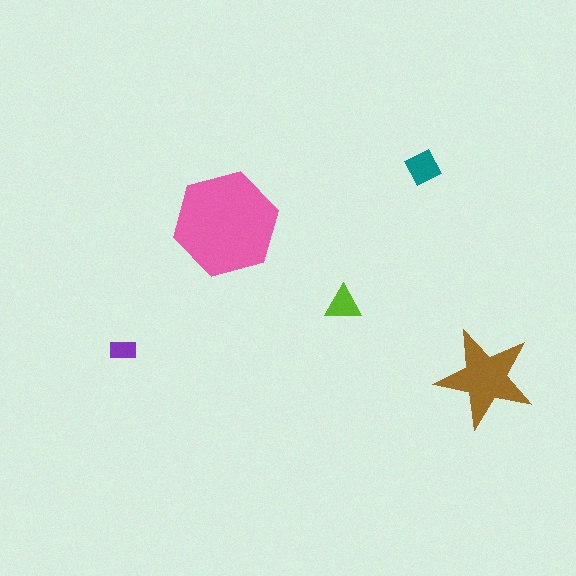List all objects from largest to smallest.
The pink hexagon, the brown star, the teal diamond, the lime triangle, the purple rectangle.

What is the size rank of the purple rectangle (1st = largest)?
5th.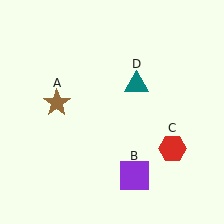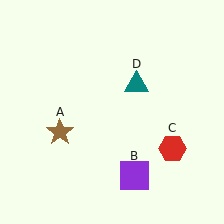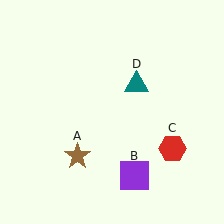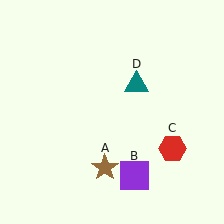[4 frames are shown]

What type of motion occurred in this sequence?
The brown star (object A) rotated counterclockwise around the center of the scene.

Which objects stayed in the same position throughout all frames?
Purple square (object B) and red hexagon (object C) and teal triangle (object D) remained stationary.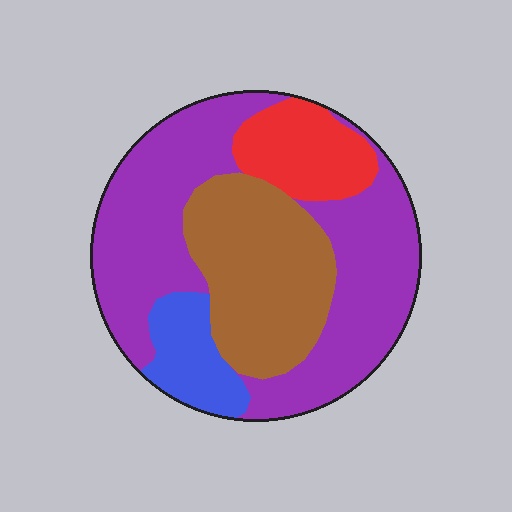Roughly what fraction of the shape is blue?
Blue takes up less than a quarter of the shape.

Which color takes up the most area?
Purple, at roughly 50%.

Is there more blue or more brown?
Brown.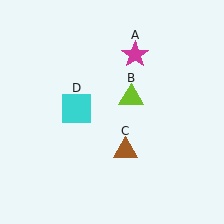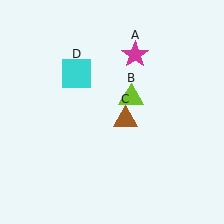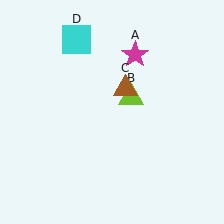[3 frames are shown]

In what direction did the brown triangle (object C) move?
The brown triangle (object C) moved up.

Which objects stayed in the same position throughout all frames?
Magenta star (object A) and lime triangle (object B) remained stationary.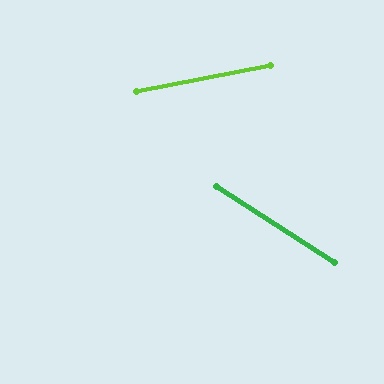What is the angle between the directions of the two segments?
Approximately 44 degrees.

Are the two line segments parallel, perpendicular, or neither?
Neither parallel nor perpendicular — they differ by about 44°.